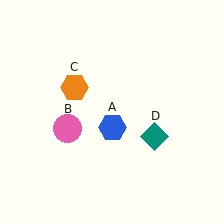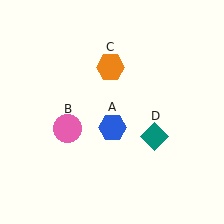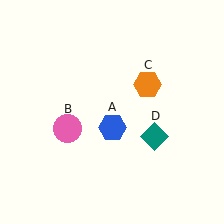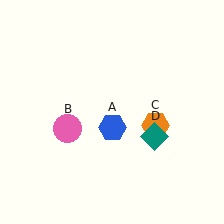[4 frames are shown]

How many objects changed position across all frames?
1 object changed position: orange hexagon (object C).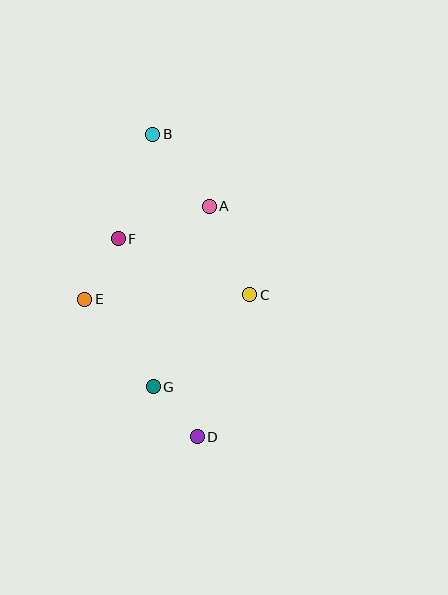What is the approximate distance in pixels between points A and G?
The distance between A and G is approximately 189 pixels.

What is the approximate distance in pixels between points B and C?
The distance between B and C is approximately 187 pixels.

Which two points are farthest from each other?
Points B and D are farthest from each other.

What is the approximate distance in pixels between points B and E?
The distance between B and E is approximately 178 pixels.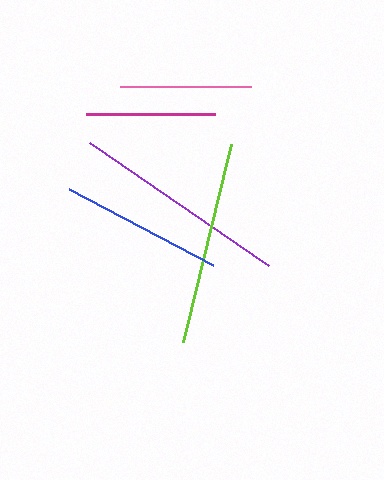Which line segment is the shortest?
The magenta line is the shortest at approximately 129 pixels.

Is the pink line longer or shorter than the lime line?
The lime line is longer than the pink line.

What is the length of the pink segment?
The pink segment is approximately 131 pixels long.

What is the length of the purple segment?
The purple segment is approximately 217 pixels long.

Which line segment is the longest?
The purple line is the longest at approximately 217 pixels.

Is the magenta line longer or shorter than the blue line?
The blue line is longer than the magenta line.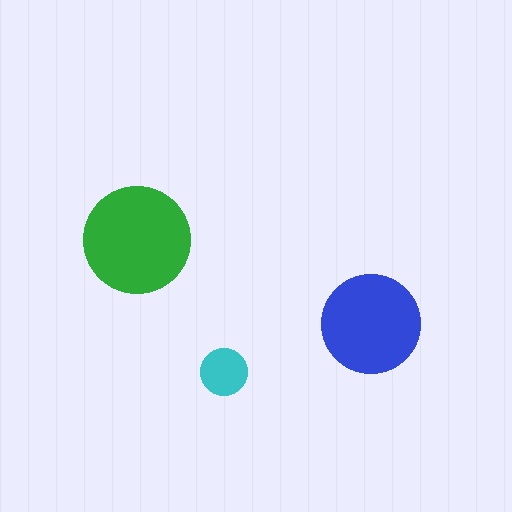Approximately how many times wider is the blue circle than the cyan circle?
About 2 times wider.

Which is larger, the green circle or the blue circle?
The green one.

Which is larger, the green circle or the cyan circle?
The green one.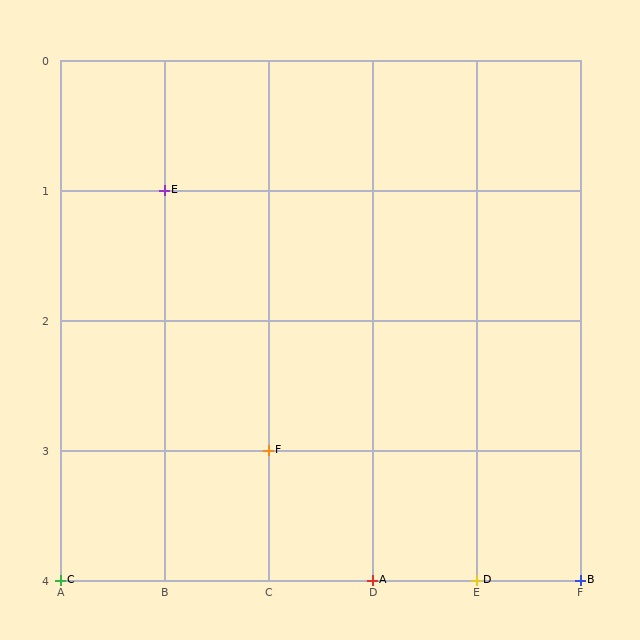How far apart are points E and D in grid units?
Points E and D are 3 columns and 3 rows apart (about 4.2 grid units diagonally).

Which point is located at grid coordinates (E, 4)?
Point D is at (E, 4).